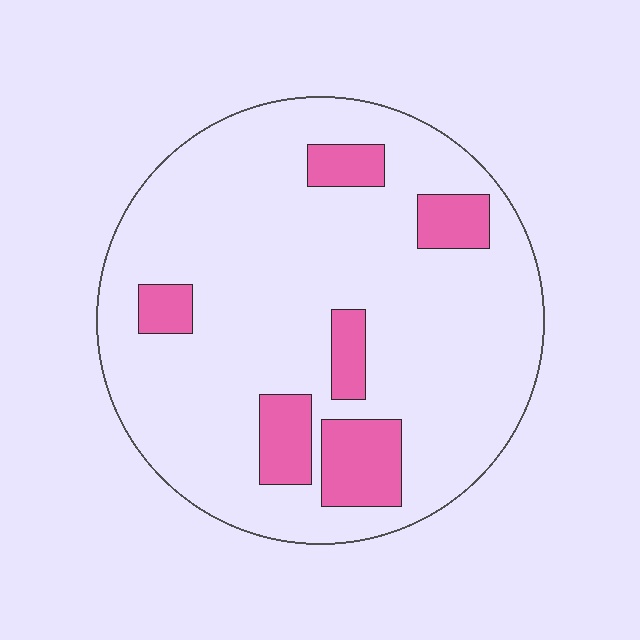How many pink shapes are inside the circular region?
6.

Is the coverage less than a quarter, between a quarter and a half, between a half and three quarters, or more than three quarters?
Less than a quarter.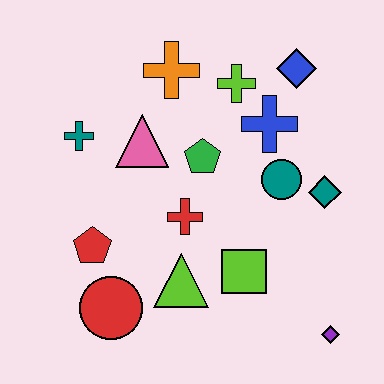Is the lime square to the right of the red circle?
Yes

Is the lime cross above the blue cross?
Yes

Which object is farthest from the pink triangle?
The purple diamond is farthest from the pink triangle.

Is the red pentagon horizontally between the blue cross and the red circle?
No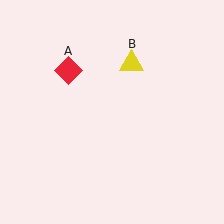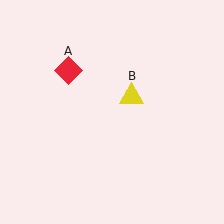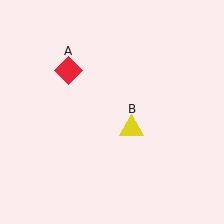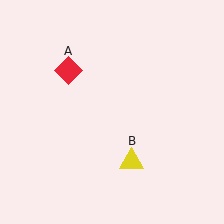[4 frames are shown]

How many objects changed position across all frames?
1 object changed position: yellow triangle (object B).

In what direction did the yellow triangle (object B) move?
The yellow triangle (object B) moved down.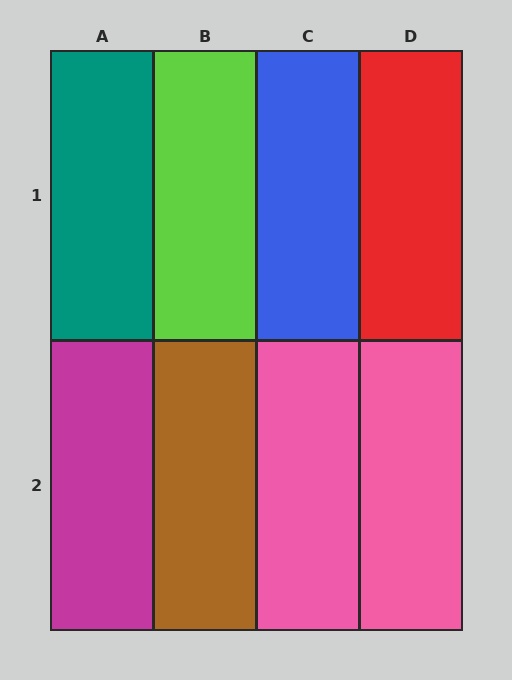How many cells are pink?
2 cells are pink.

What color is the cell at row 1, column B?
Lime.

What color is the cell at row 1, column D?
Red.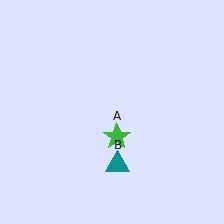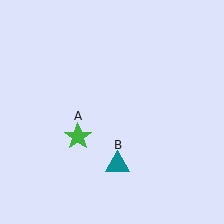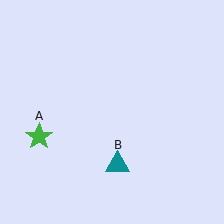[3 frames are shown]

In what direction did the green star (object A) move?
The green star (object A) moved left.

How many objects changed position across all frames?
1 object changed position: green star (object A).